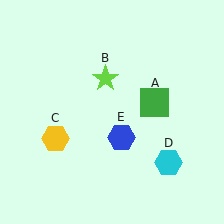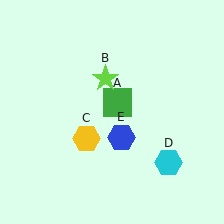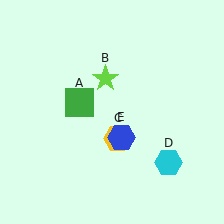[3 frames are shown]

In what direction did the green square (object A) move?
The green square (object A) moved left.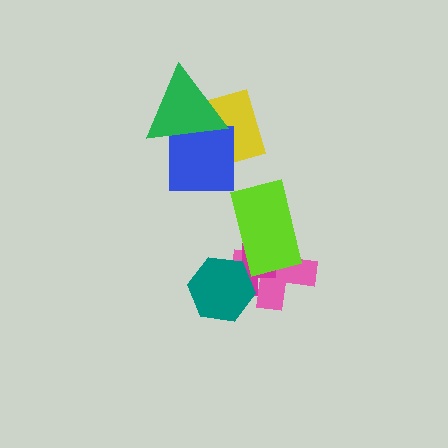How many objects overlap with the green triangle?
2 objects overlap with the green triangle.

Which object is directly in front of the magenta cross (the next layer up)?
The teal hexagon is directly in front of the magenta cross.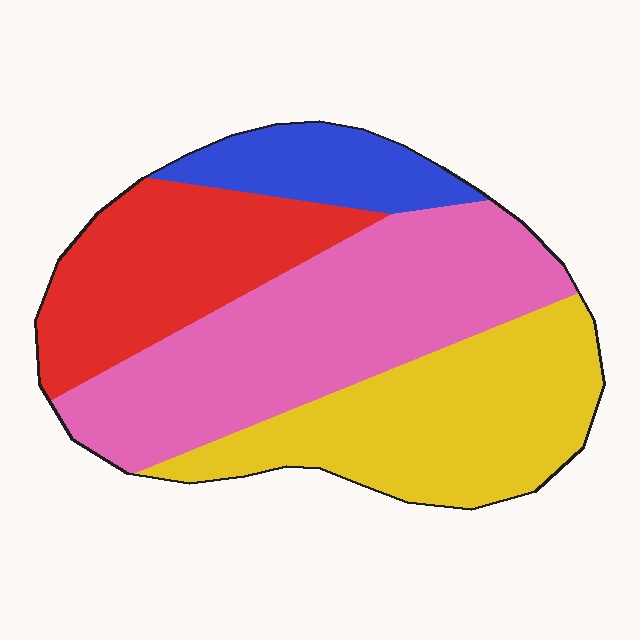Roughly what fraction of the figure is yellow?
Yellow takes up between a quarter and a half of the figure.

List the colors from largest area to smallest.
From largest to smallest: pink, yellow, red, blue.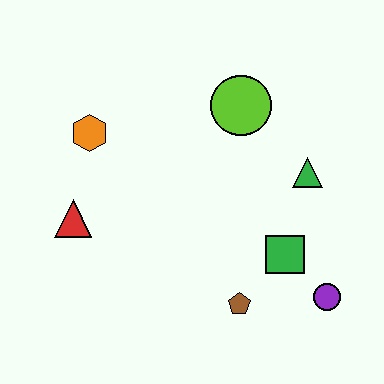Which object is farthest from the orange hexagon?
The purple circle is farthest from the orange hexagon.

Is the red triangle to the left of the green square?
Yes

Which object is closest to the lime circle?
The green triangle is closest to the lime circle.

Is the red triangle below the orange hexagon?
Yes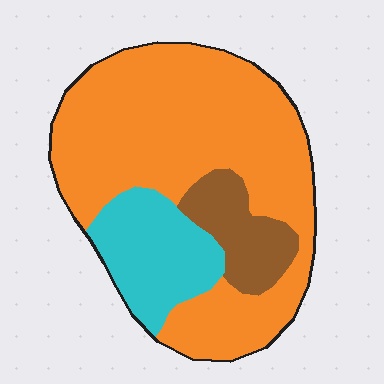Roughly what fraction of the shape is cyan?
Cyan takes up about one fifth (1/5) of the shape.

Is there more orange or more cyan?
Orange.